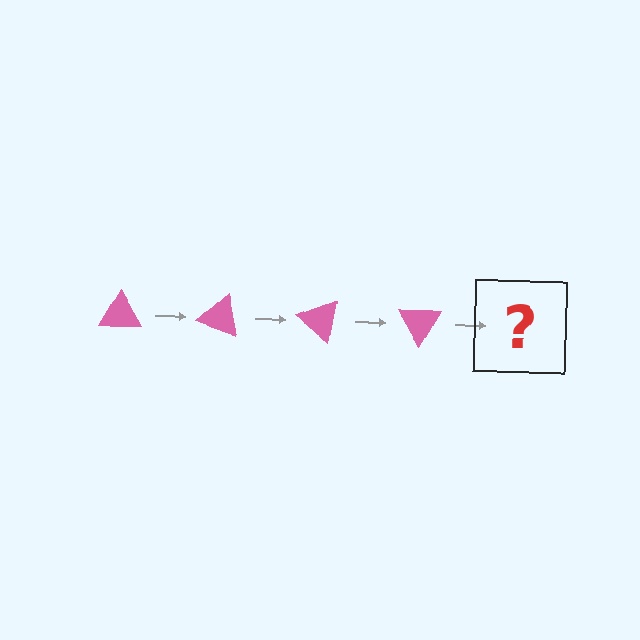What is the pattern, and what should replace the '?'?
The pattern is that the triangle rotates 20 degrees each step. The '?' should be a pink triangle rotated 80 degrees.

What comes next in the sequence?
The next element should be a pink triangle rotated 80 degrees.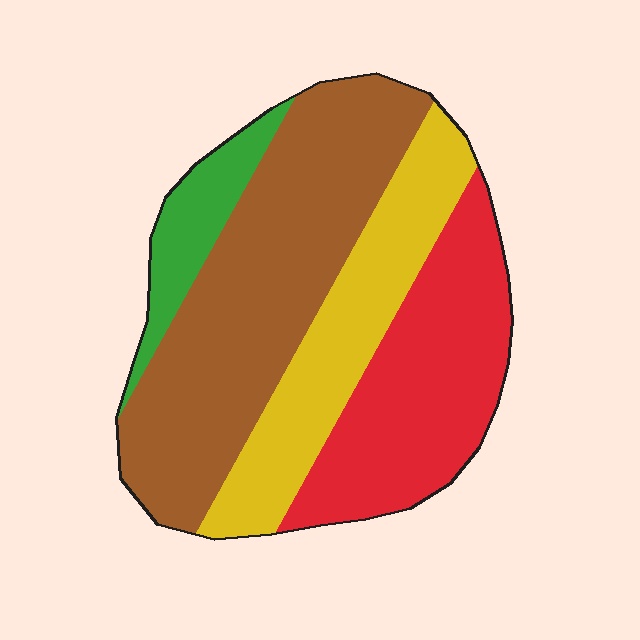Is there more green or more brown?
Brown.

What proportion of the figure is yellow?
Yellow covers 23% of the figure.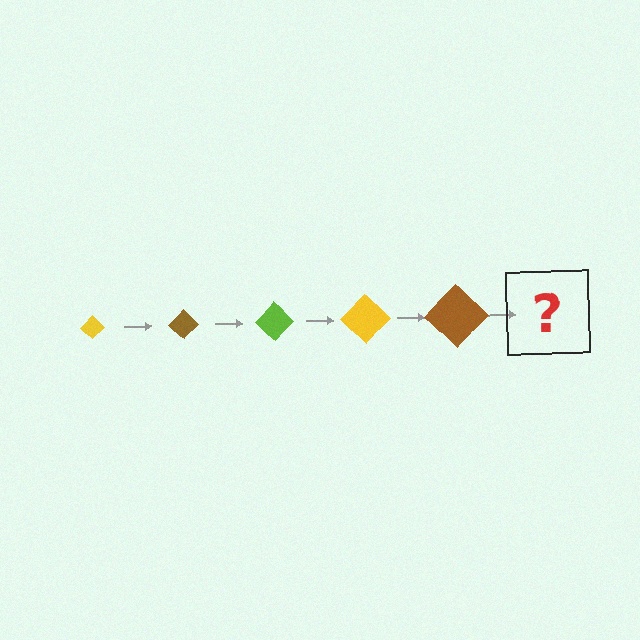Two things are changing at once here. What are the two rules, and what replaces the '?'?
The two rules are that the diamond grows larger each step and the color cycles through yellow, brown, and lime. The '?' should be a lime diamond, larger than the previous one.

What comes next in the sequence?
The next element should be a lime diamond, larger than the previous one.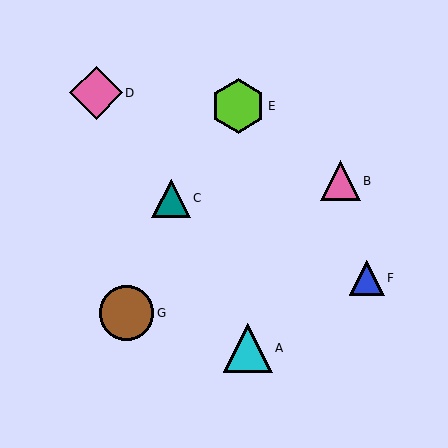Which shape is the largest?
The lime hexagon (labeled E) is the largest.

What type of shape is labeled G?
Shape G is a brown circle.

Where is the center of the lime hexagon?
The center of the lime hexagon is at (238, 106).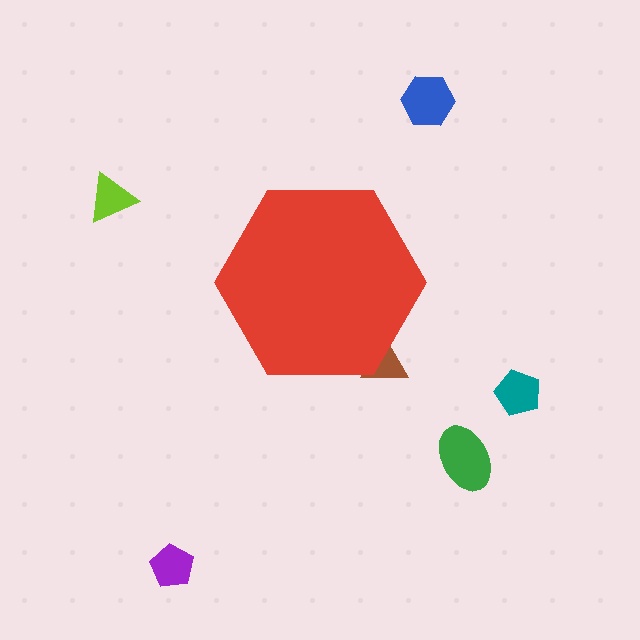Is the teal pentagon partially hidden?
No, the teal pentagon is fully visible.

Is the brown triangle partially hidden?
Yes, the brown triangle is partially hidden behind the red hexagon.